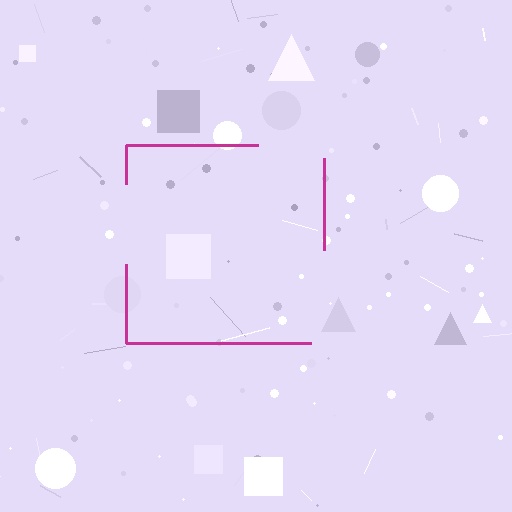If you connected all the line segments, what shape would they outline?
They would outline a square.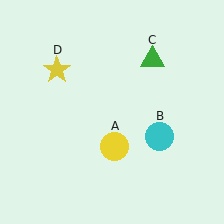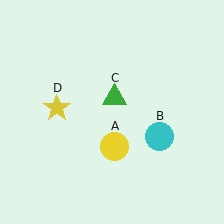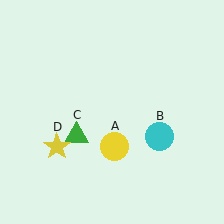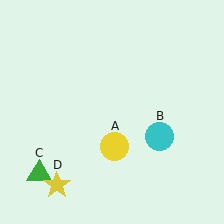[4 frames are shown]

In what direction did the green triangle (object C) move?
The green triangle (object C) moved down and to the left.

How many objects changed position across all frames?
2 objects changed position: green triangle (object C), yellow star (object D).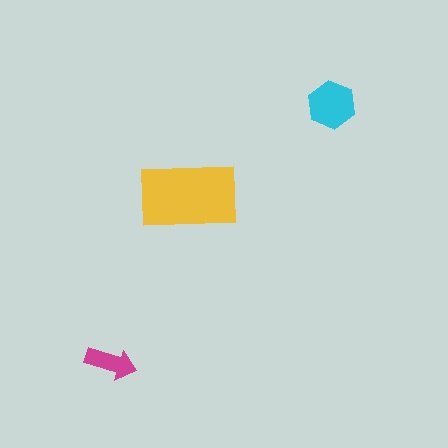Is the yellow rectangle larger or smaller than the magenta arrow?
Larger.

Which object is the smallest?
The magenta arrow.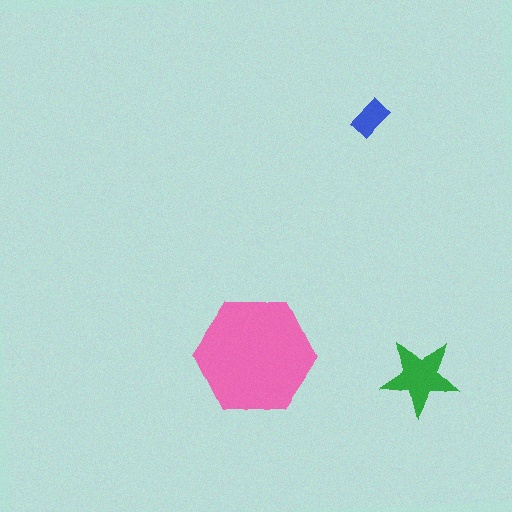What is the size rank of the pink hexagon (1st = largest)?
1st.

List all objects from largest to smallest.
The pink hexagon, the green star, the blue rectangle.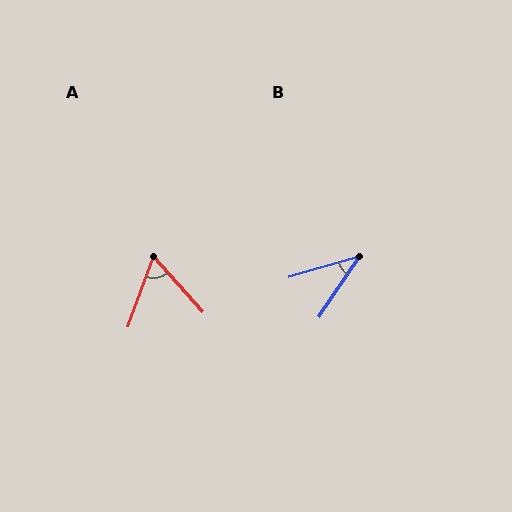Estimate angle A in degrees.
Approximately 62 degrees.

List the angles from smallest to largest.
B (40°), A (62°).